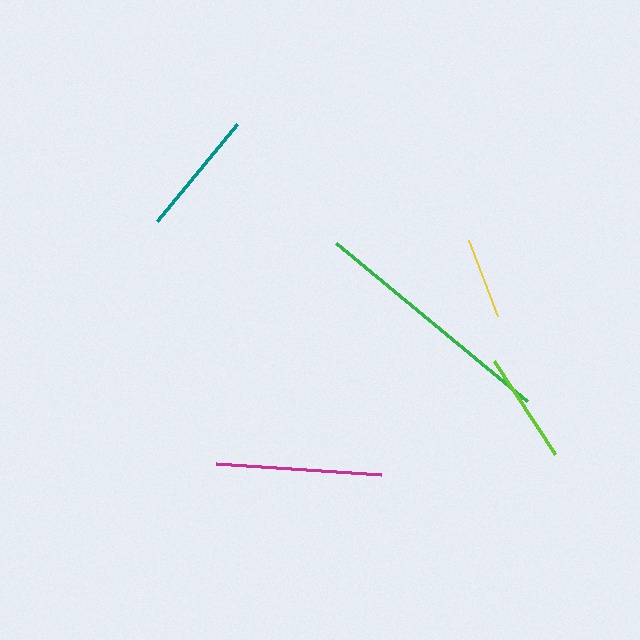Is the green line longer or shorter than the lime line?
The green line is longer than the lime line.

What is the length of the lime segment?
The lime segment is approximately 112 pixels long.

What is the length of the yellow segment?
The yellow segment is approximately 81 pixels long.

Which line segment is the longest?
The green line is the longest at approximately 248 pixels.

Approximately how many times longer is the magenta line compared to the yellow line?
The magenta line is approximately 2.1 times the length of the yellow line.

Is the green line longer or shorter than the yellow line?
The green line is longer than the yellow line.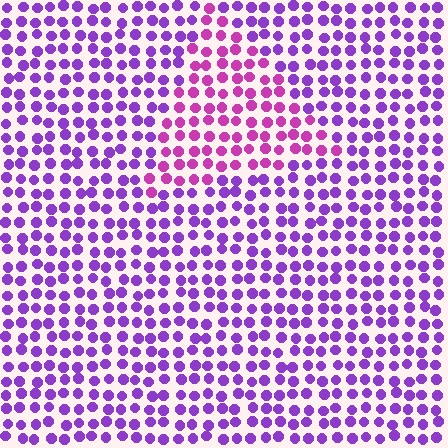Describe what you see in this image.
The image is filled with small purple elements in a uniform arrangement. A triangle-shaped region is visible where the elements are tinted to a slightly different hue, forming a subtle color boundary.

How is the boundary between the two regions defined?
The boundary is defined purely by a slight shift in hue (about 36 degrees). Spacing, size, and orientation are identical on both sides.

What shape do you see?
I see a triangle.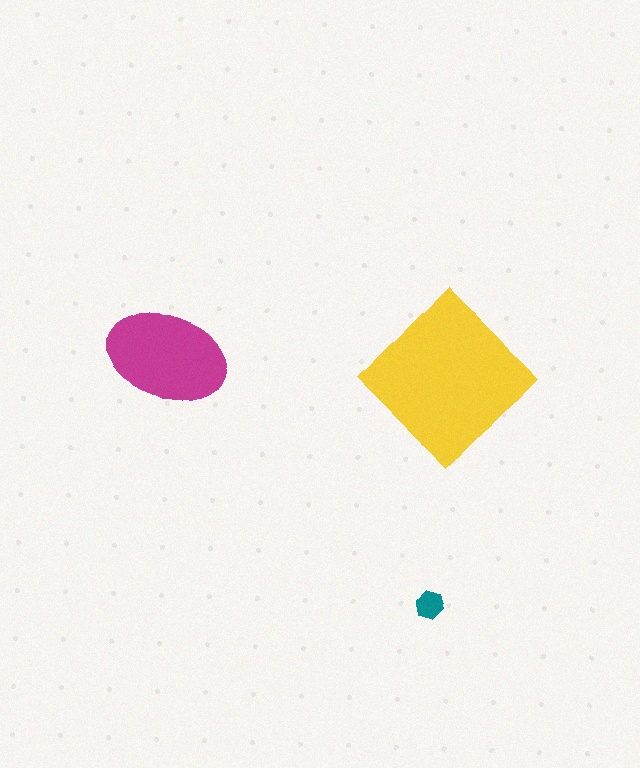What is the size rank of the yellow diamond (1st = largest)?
1st.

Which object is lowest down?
The teal hexagon is bottommost.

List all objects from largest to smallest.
The yellow diamond, the magenta ellipse, the teal hexagon.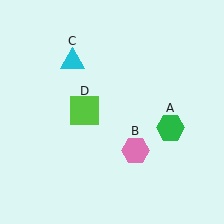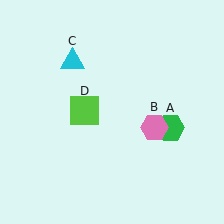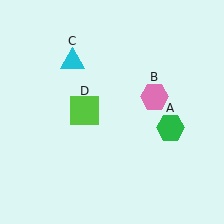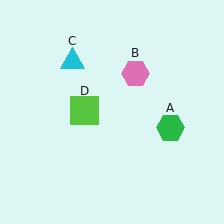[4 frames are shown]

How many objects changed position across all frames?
1 object changed position: pink hexagon (object B).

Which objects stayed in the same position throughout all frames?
Green hexagon (object A) and cyan triangle (object C) and lime square (object D) remained stationary.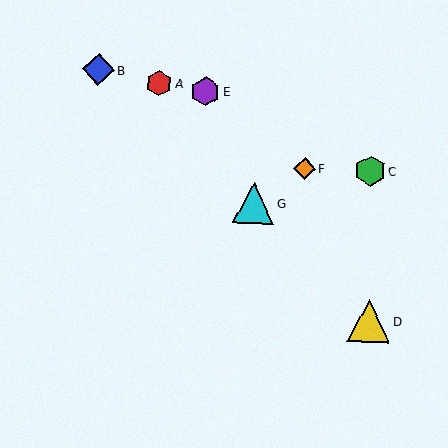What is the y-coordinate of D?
Object D is at y≈321.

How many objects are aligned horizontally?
2 objects (C, F) are aligned horizontally.